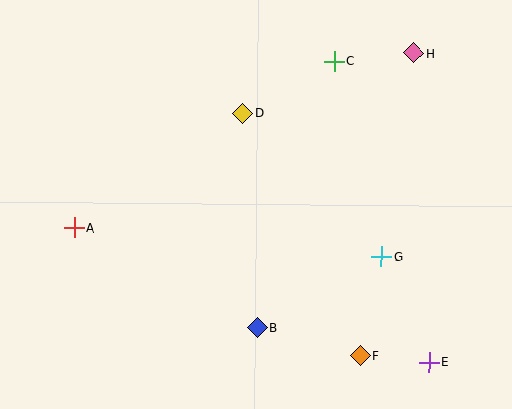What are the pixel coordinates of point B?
Point B is at (257, 328).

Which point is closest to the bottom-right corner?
Point E is closest to the bottom-right corner.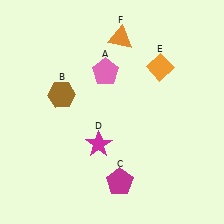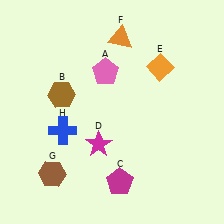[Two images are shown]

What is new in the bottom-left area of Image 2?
A brown hexagon (G) was added in the bottom-left area of Image 2.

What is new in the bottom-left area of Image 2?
A blue cross (H) was added in the bottom-left area of Image 2.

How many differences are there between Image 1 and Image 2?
There are 2 differences between the two images.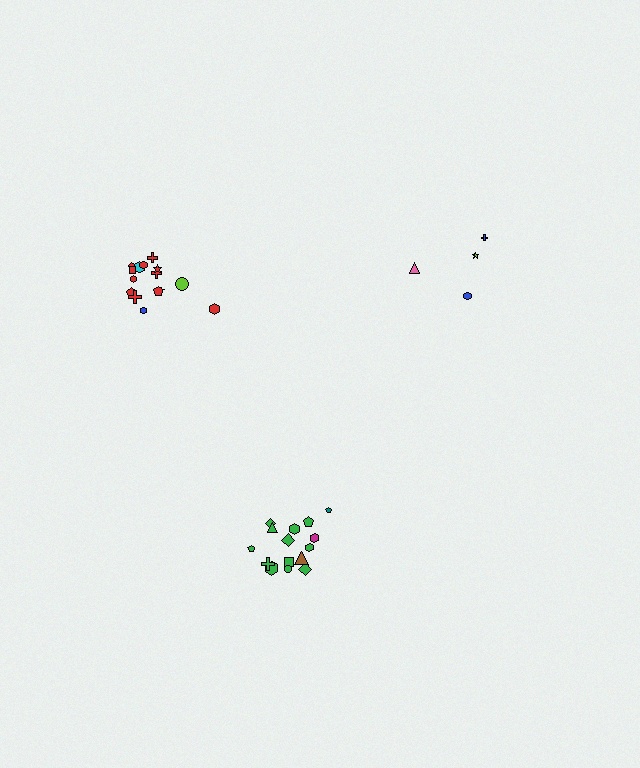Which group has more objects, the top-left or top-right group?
The top-left group.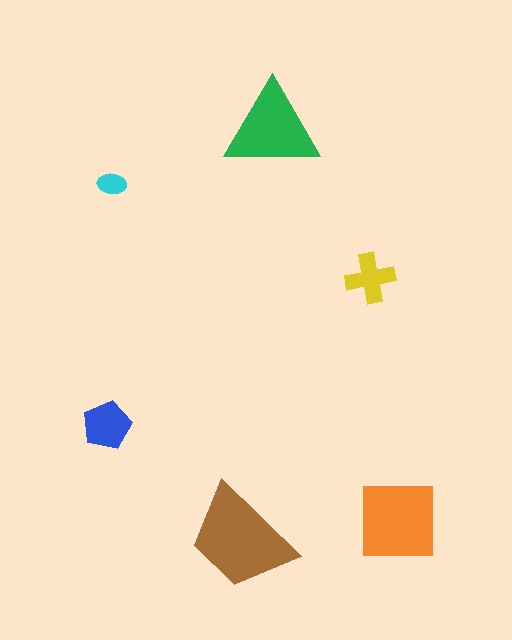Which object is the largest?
The brown trapezoid.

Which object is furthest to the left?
The blue pentagon is leftmost.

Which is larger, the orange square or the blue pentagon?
The orange square.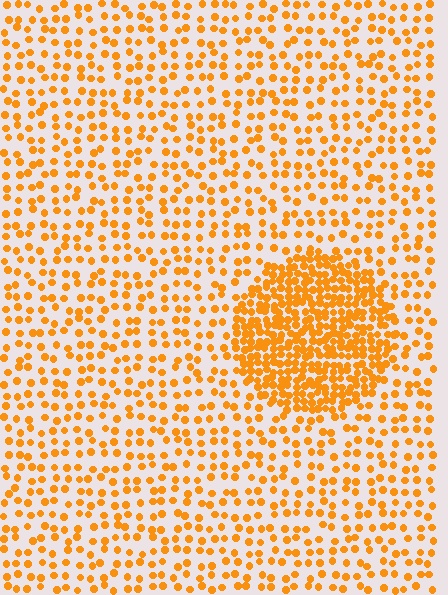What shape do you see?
I see a circle.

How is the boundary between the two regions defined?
The boundary is defined by a change in element density (approximately 2.6x ratio). All elements are the same color, size, and shape.